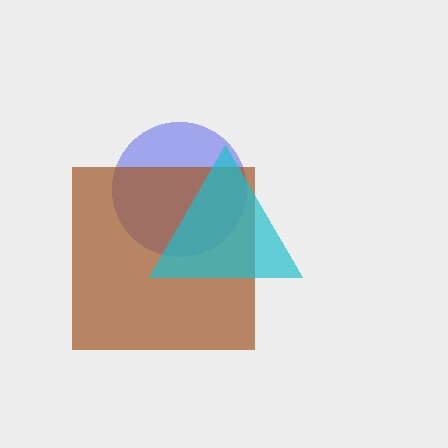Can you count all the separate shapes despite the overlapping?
Yes, there are 3 separate shapes.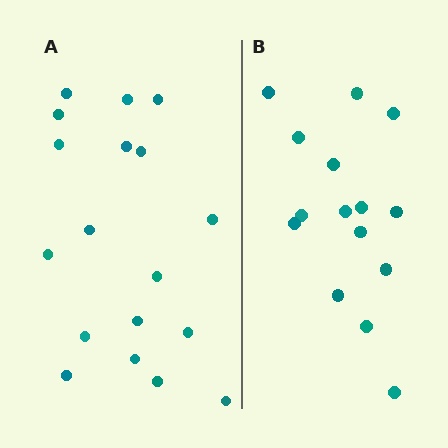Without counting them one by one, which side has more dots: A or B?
Region A (the left region) has more dots.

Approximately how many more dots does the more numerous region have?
Region A has just a few more — roughly 2 or 3 more dots than region B.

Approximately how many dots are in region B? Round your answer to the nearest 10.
About 20 dots. (The exact count is 15, which rounds to 20.)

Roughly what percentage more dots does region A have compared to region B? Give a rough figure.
About 20% more.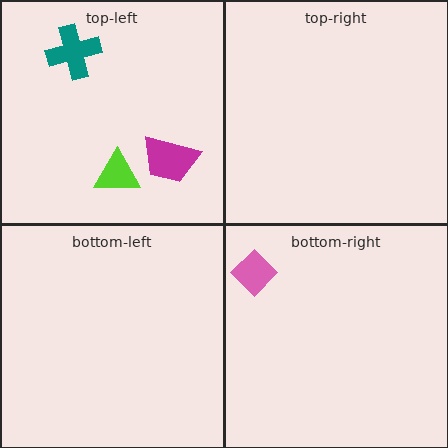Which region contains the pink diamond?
The bottom-right region.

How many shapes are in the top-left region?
3.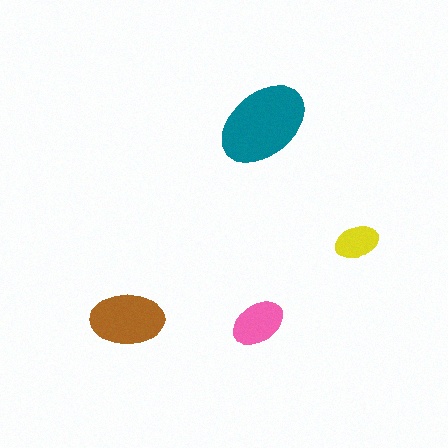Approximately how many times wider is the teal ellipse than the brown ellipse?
About 1.5 times wider.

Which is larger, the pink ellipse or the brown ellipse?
The brown one.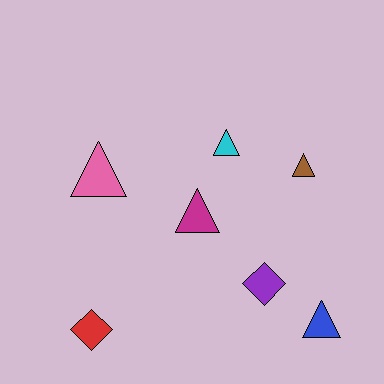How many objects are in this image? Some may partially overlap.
There are 7 objects.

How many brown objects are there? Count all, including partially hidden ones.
There is 1 brown object.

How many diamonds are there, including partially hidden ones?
There are 2 diamonds.